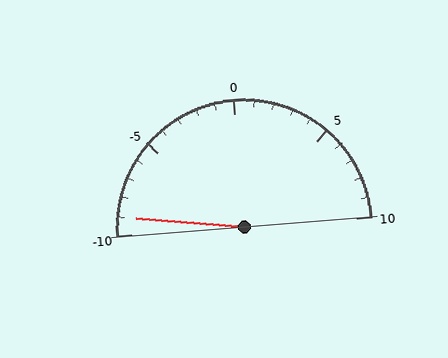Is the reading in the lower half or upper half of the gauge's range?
The reading is in the lower half of the range (-10 to 10).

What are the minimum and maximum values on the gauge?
The gauge ranges from -10 to 10.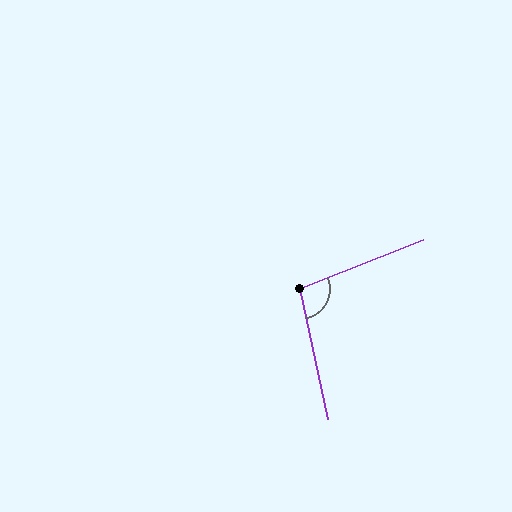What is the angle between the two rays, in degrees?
Approximately 100 degrees.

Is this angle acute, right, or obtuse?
It is obtuse.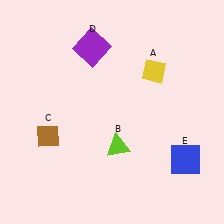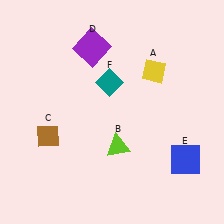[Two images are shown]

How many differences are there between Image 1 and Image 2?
There is 1 difference between the two images.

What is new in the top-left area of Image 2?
A teal diamond (F) was added in the top-left area of Image 2.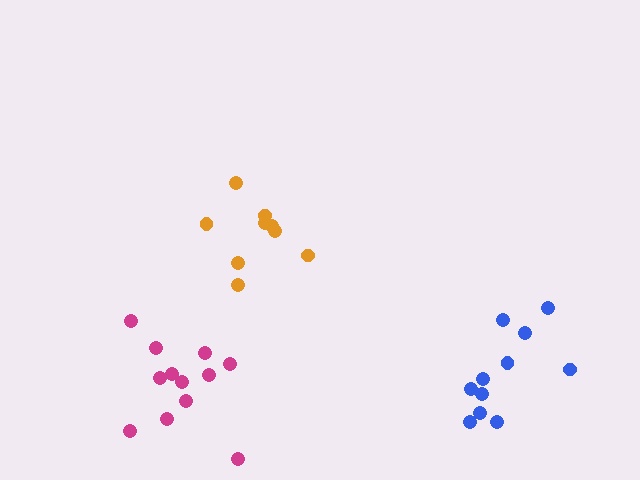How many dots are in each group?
Group 1: 9 dots, Group 2: 11 dots, Group 3: 12 dots (32 total).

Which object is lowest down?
The magenta cluster is bottommost.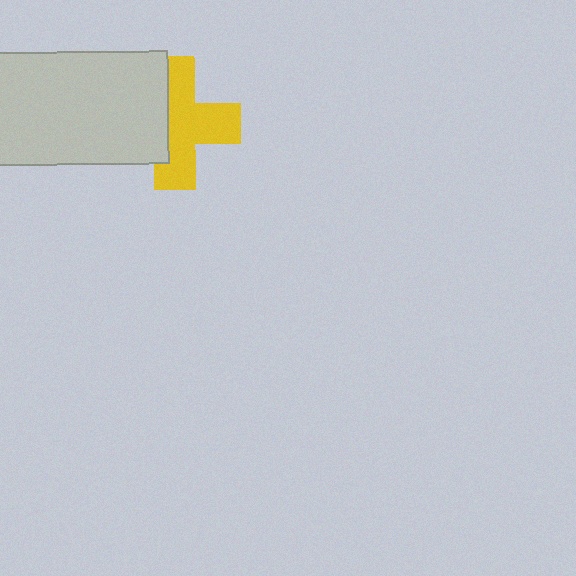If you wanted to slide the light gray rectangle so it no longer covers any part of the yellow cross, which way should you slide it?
Slide it left — that is the most direct way to separate the two shapes.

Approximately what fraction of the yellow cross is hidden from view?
Roughly 39% of the yellow cross is hidden behind the light gray rectangle.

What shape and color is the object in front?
The object in front is a light gray rectangle.